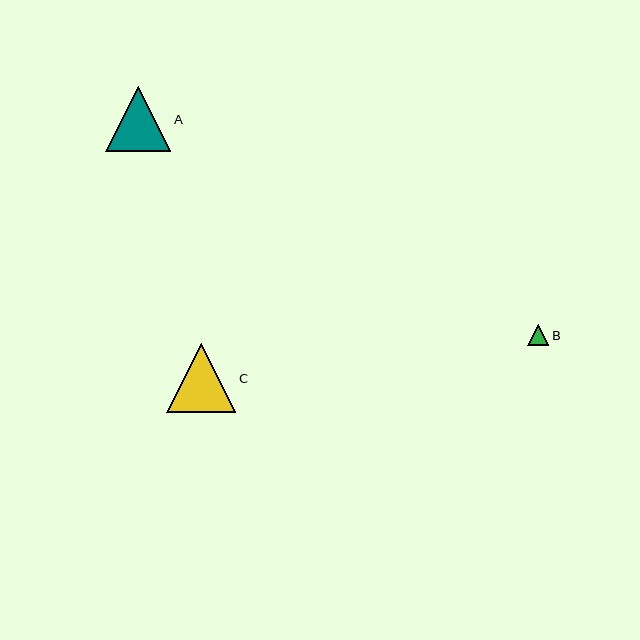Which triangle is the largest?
Triangle C is the largest with a size of approximately 69 pixels.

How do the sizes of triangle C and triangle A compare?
Triangle C and triangle A are approximately the same size.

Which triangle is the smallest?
Triangle B is the smallest with a size of approximately 21 pixels.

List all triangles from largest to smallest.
From largest to smallest: C, A, B.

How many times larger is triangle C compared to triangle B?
Triangle C is approximately 3.3 times the size of triangle B.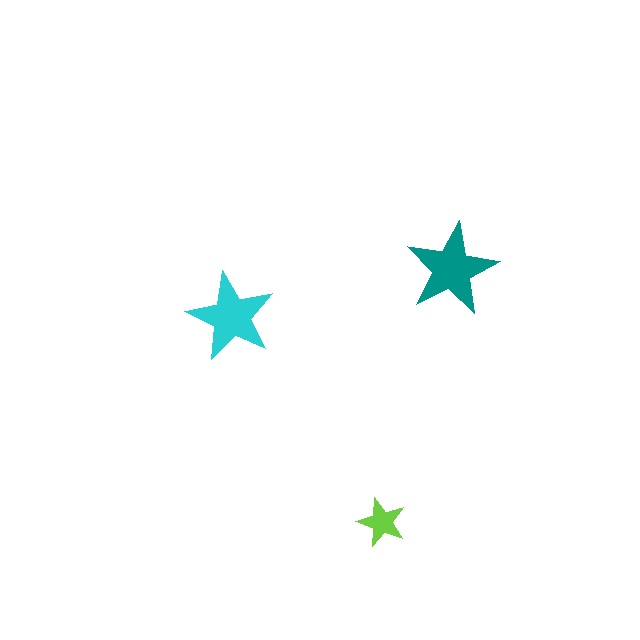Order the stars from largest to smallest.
the teal one, the cyan one, the lime one.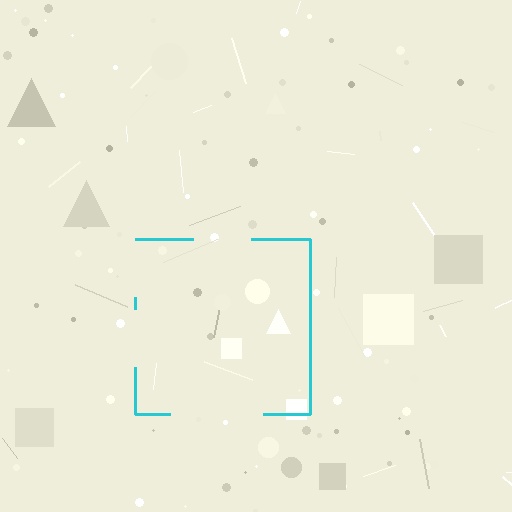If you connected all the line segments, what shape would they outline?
They would outline a square.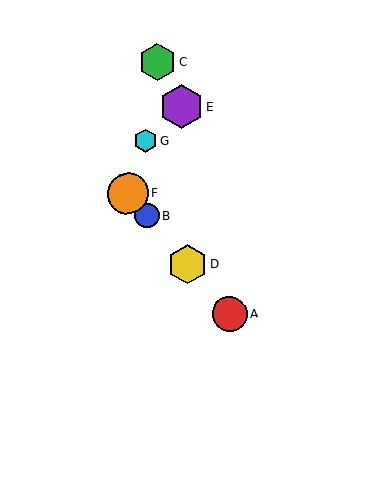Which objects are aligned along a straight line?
Objects A, B, D, F are aligned along a straight line.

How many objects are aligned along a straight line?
4 objects (A, B, D, F) are aligned along a straight line.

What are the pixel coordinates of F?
Object F is at (128, 193).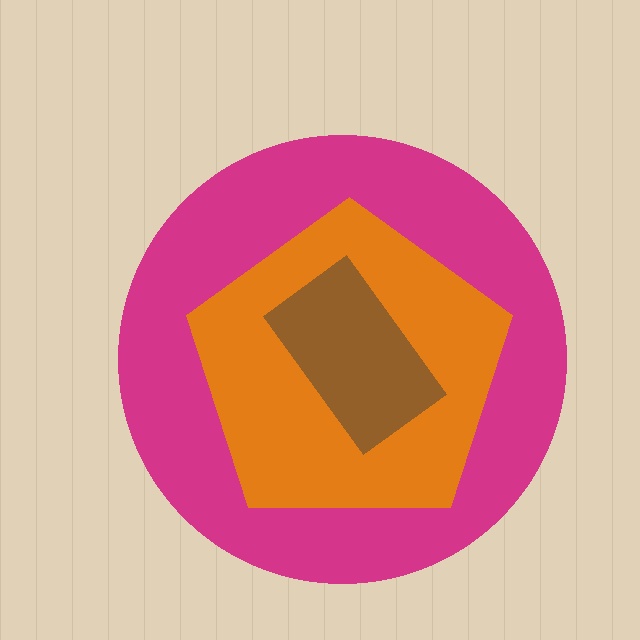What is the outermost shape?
The magenta circle.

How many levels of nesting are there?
3.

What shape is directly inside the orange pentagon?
The brown rectangle.